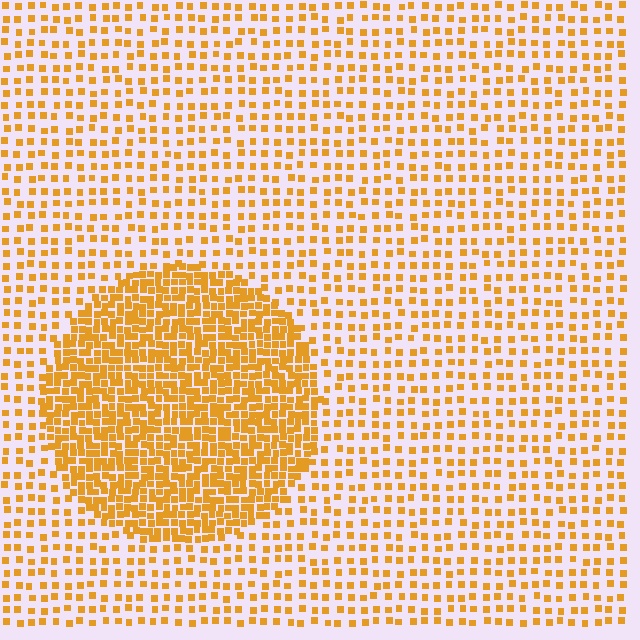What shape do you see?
I see a circle.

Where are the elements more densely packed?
The elements are more densely packed inside the circle boundary.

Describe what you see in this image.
The image contains small orange elements arranged at two different densities. A circle-shaped region is visible where the elements are more densely packed than the surrounding area.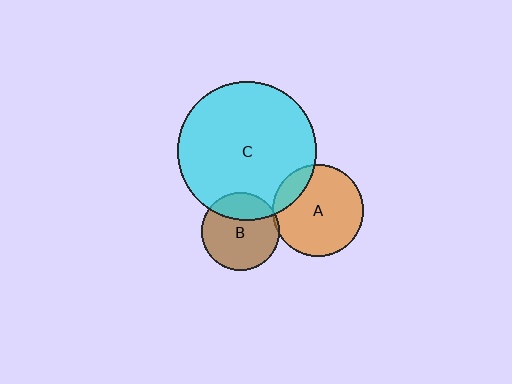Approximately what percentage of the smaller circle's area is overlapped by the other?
Approximately 5%.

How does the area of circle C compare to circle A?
Approximately 2.3 times.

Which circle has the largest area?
Circle C (cyan).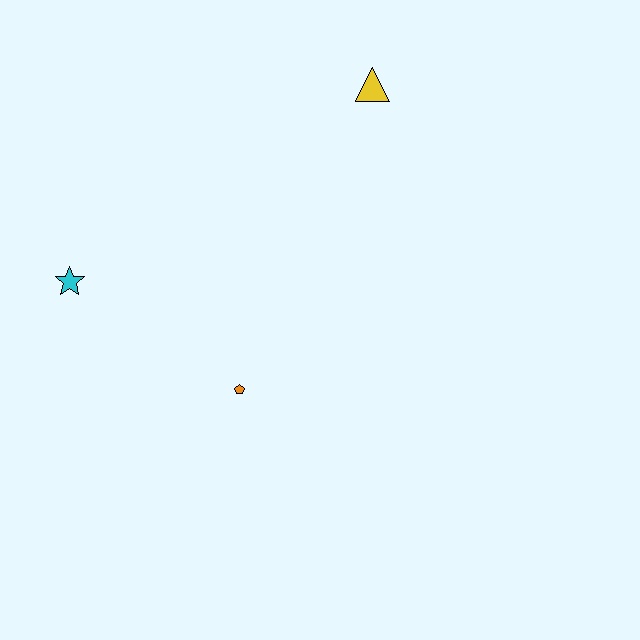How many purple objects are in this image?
There are no purple objects.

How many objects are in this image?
There are 3 objects.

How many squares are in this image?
There are no squares.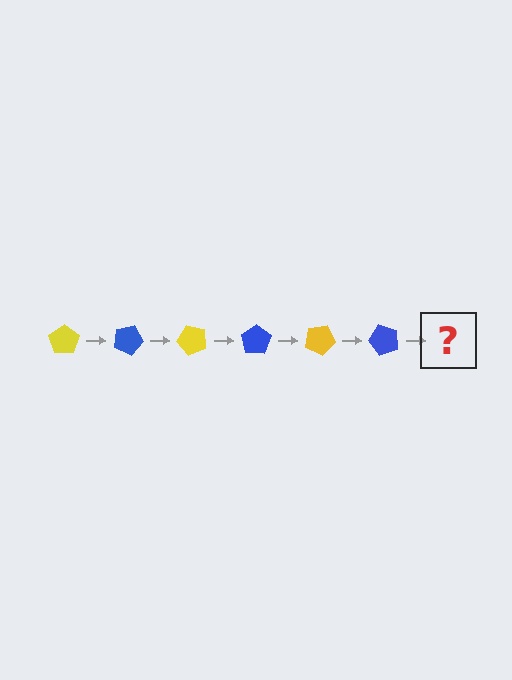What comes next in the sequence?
The next element should be a yellow pentagon, rotated 150 degrees from the start.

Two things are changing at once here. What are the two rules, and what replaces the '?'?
The two rules are that it rotates 25 degrees each step and the color cycles through yellow and blue. The '?' should be a yellow pentagon, rotated 150 degrees from the start.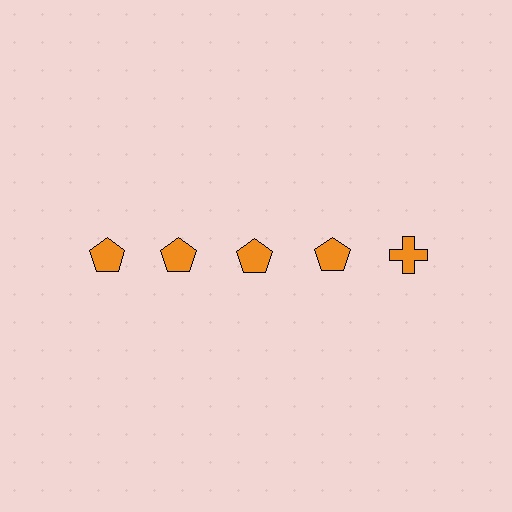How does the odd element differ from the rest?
It has a different shape: cross instead of pentagon.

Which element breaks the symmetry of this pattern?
The orange cross in the top row, rightmost column breaks the symmetry. All other shapes are orange pentagons.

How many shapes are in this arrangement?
There are 5 shapes arranged in a grid pattern.